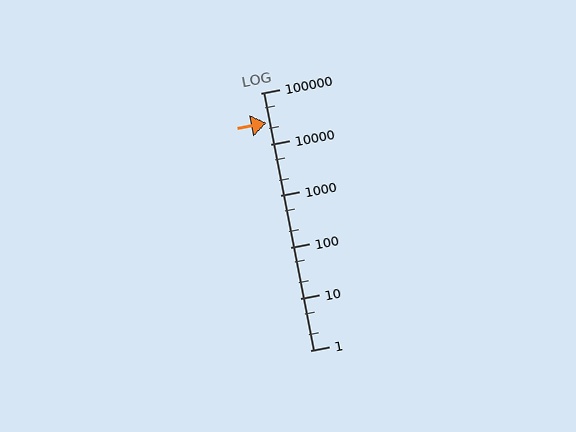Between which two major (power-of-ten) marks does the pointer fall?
The pointer is between 10000 and 100000.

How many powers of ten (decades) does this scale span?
The scale spans 5 decades, from 1 to 100000.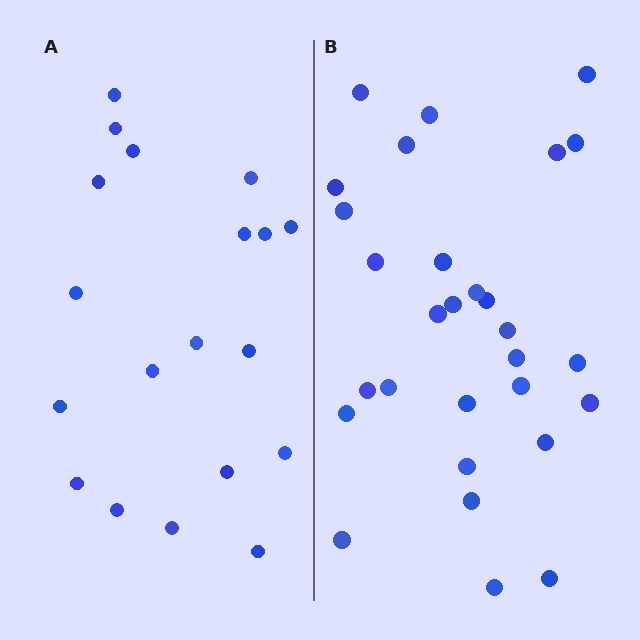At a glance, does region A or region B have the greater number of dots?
Region B (the right region) has more dots.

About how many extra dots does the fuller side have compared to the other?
Region B has roughly 10 or so more dots than region A.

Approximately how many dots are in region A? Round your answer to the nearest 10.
About 20 dots. (The exact count is 19, which rounds to 20.)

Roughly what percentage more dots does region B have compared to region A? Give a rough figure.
About 55% more.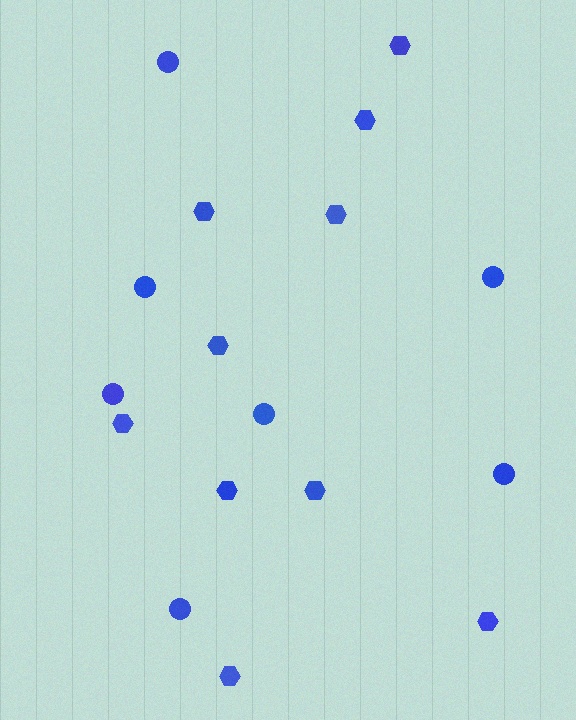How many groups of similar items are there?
There are 2 groups: one group of hexagons (10) and one group of circles (7).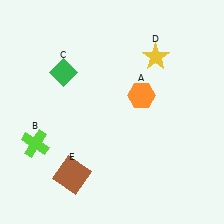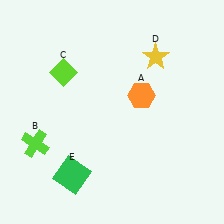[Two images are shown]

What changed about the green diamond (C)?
In Image 1, C is green. In Image 2, it changed to lime.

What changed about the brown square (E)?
In Image 1, E is brown. In Image 2, it changed to green.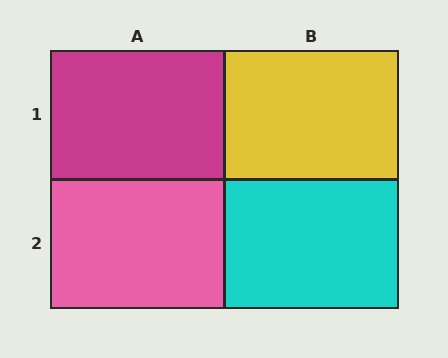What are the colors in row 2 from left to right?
Pink, cyan.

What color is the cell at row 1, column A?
Magenta.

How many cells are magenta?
1 cell is magenta.